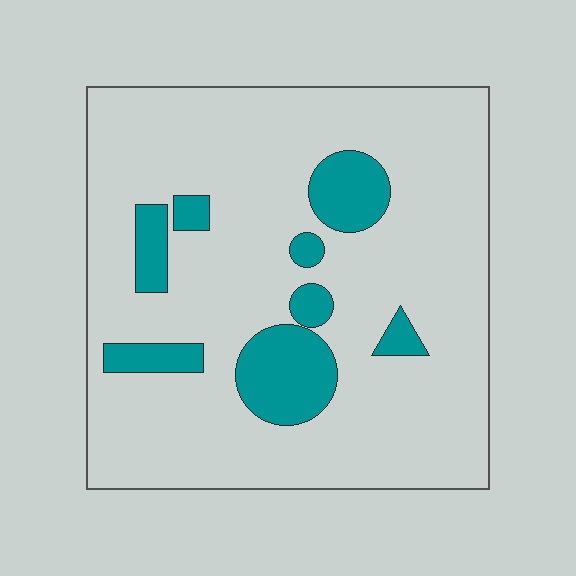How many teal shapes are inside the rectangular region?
8.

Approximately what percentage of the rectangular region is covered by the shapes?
Approximately 15%.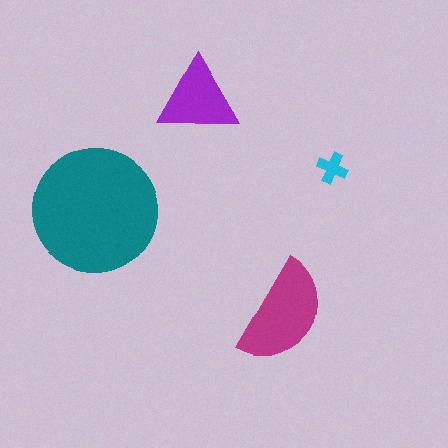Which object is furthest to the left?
The teal circle is leftmost.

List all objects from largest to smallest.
The teal circle, the magenta semicircle, the purple triangle, the cyan cross.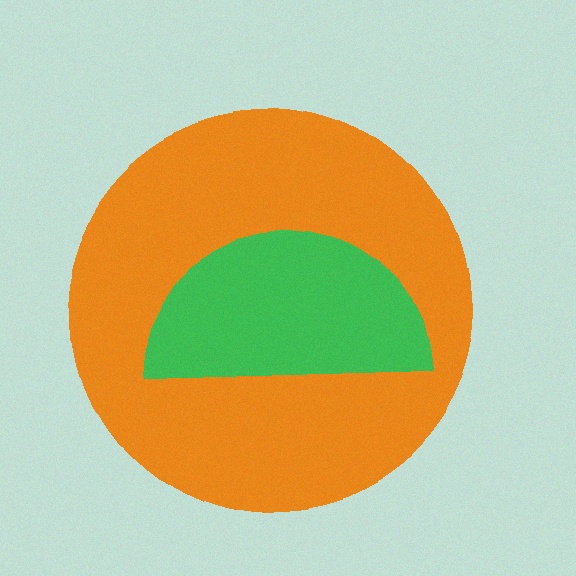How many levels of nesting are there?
2.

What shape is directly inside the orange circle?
The green semicircle.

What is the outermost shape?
The orange circle.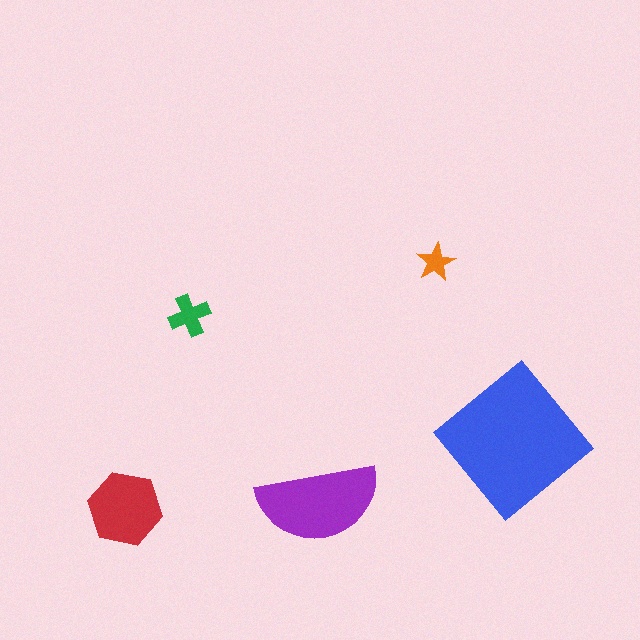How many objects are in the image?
There are 5 objects in the image.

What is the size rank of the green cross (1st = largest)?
4th.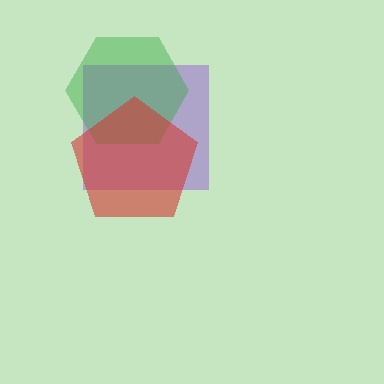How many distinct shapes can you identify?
There are 3 distinct shapes: a purple square, a green hexagon, a red pentagon.